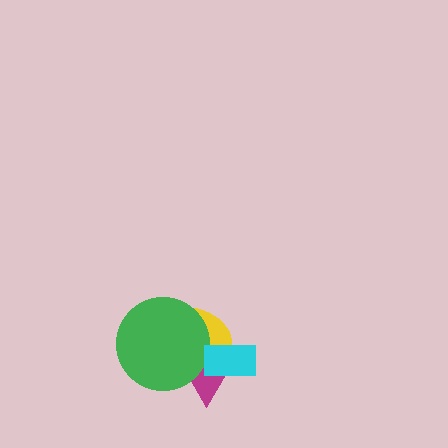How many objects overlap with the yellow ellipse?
3 objects overlap with the yellow ellipse.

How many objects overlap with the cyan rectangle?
2 objects overlap with the cyan rectangle.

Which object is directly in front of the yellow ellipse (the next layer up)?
The magenta triangle is directly in front of the yellow ellipse.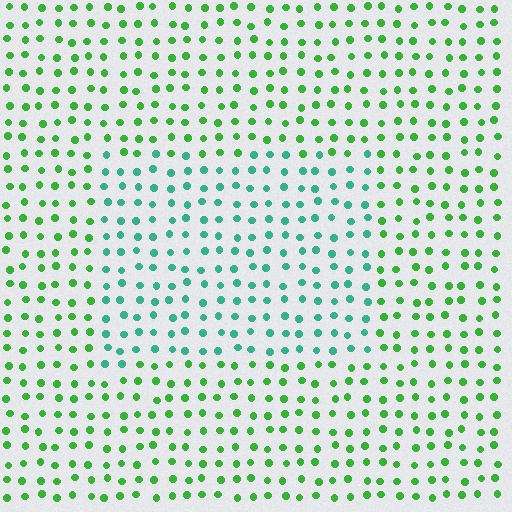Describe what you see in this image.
The image is filled with small green elements in a uniform arrangement. A rectangle-shaped region is visible where the elements are tinted to a slightly different hue, forming a subtle color boundary.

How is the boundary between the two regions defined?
The boundary is defined purely by a slight shift in hue (about 42 degrees). Spacing, size, and orientation are identical on both sides.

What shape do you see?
I see a rectangle.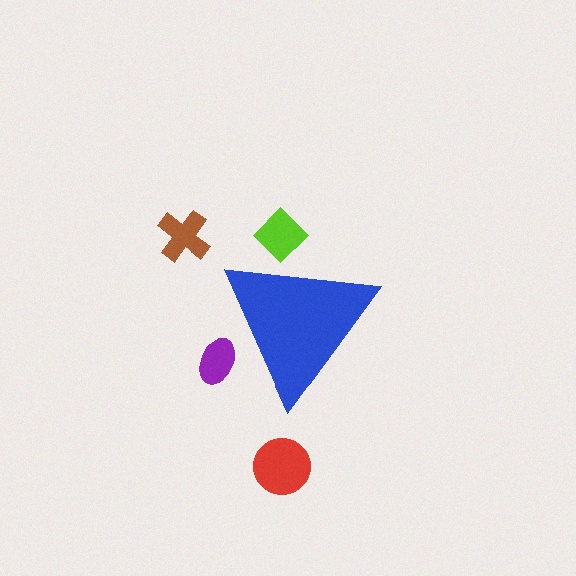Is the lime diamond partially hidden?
Yes, the lime diamond is partially hidden behind the blue triangle.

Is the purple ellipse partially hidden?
Yes, the purple ellipse is partially hidden behind the blue triangle.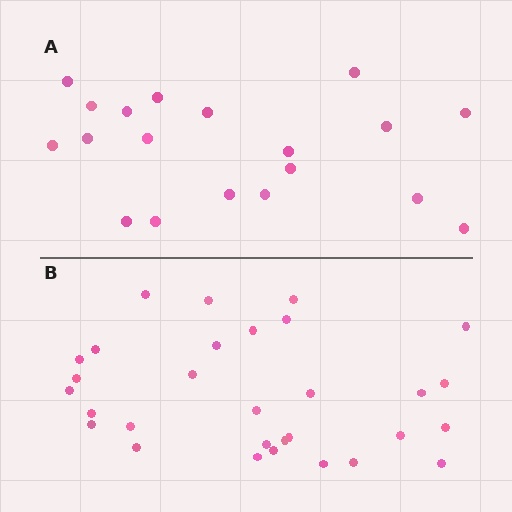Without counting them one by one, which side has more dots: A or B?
Region B (the bottom region) has more dots.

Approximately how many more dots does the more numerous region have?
Region B has roughly 12 or so more dots than region A.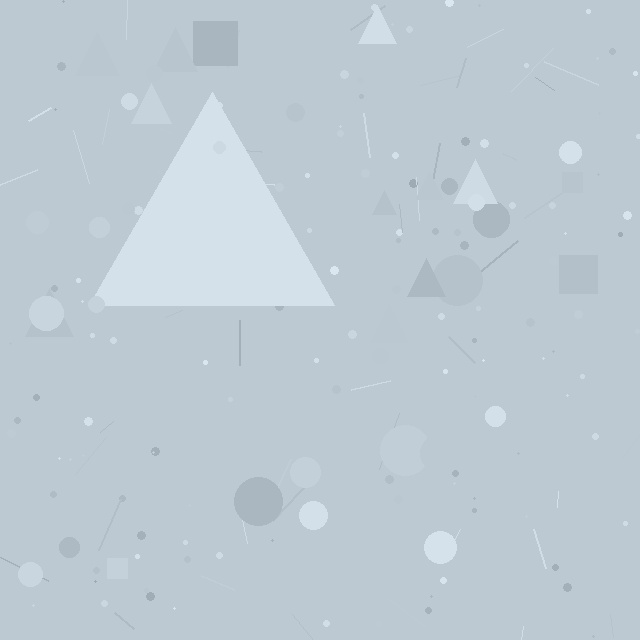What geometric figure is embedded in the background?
A triangle is embedded in the background.